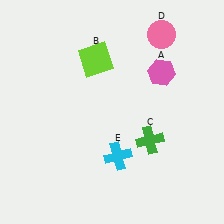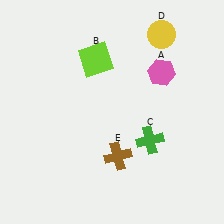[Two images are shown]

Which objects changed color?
D changed from pink to yellow. E changed from cyan to brown.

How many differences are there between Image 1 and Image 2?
There are 2 differences between the two images.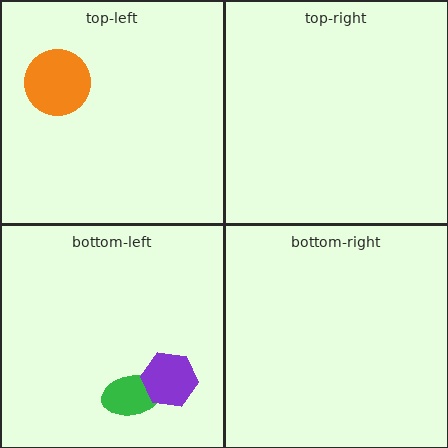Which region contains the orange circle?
The top-left region.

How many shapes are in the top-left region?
1.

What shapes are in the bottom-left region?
The green ellipse, the purple hexagon.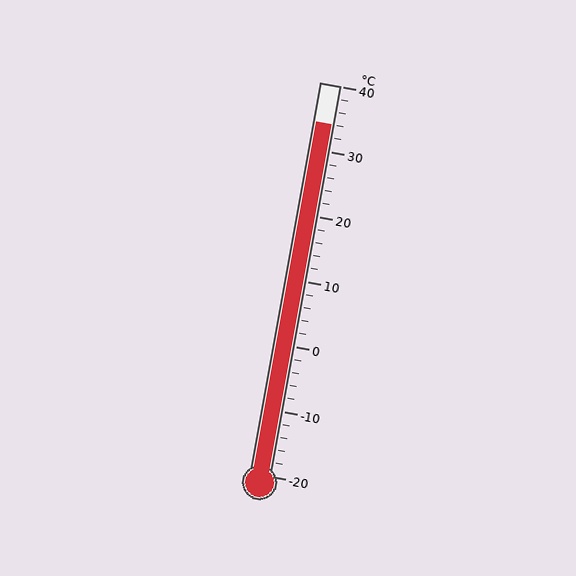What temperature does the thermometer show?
The thermometer shows approximately 34°C.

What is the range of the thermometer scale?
The thermometer scale ranges from -20°C to 40°C.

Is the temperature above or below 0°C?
The temperature is above 0°C.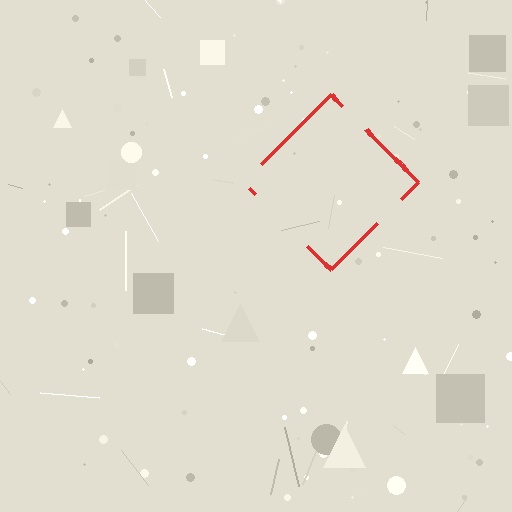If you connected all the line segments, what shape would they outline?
They would outline a diamond.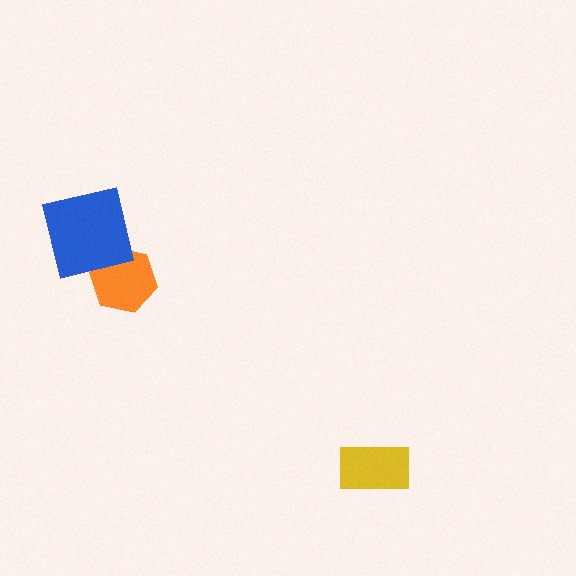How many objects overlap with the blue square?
1 object overlaps with the blue square.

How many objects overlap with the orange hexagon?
1 object overlaps with the orange hexagon.